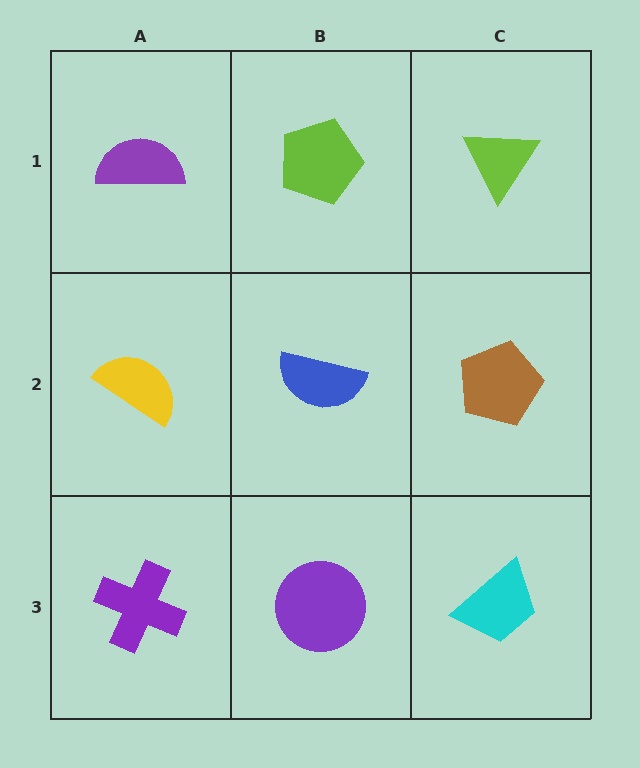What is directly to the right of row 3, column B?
A cyan trapezoid.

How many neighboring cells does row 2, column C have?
3.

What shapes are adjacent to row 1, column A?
A yellow semicircle (row 2, column A), a lime pentagon (row 1, column B).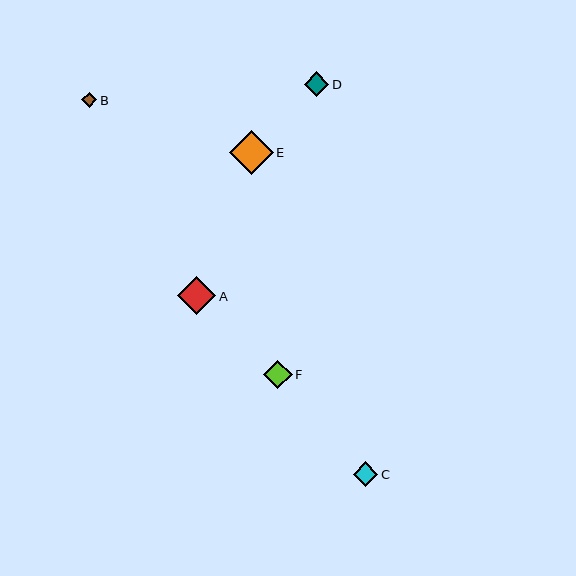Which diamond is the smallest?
Diamond B is the smallest with a size of approximately 16 pixels.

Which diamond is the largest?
Diamond E is the largest with a size of approximately 43 pixels.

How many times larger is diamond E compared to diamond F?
Diamond E is approximately 1.5 times the size of diamond F.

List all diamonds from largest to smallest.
From largest to smallest: E, A, F, C, D, B.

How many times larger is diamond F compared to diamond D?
Diamond F is approximately 1.2 times the size of diamond D.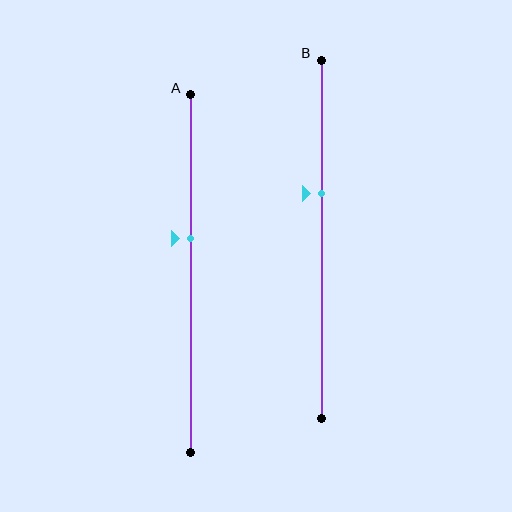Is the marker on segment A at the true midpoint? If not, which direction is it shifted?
No, the marker on segment A is shifted upward by about 10% of the segment length.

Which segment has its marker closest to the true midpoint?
Segment A has its marker closest to the true midpoint.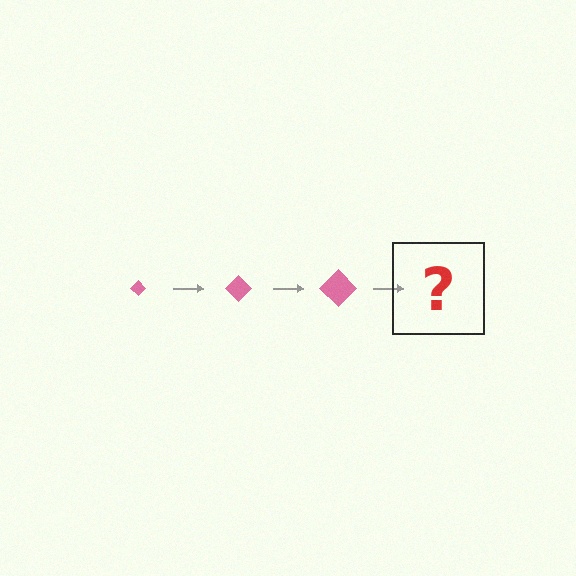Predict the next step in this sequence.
The next step is a pink diamond, larger than the previous one.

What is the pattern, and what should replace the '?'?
The pattern is that the diamond gets progressively larger each step. The '?' should be a pink diamond, larger than the previous one.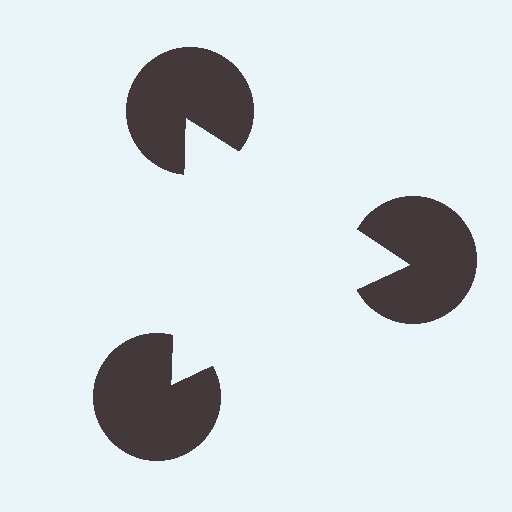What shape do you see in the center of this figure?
An illusory triangle — its edges are inferred from the aligned wedge cuts in the pac-man discs, not physically drawn.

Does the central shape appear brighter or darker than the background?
It typically appears slightly brighter than the background, even though no actual brightness change is drawn.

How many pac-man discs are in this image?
There are 3 — one at each vertex of the illusory triangle.